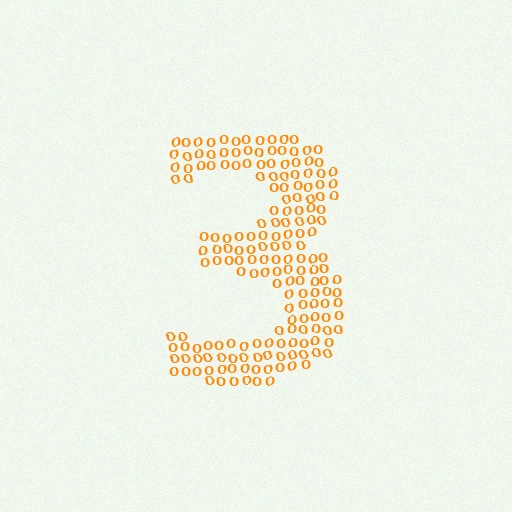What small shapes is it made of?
It is made of small letter O's.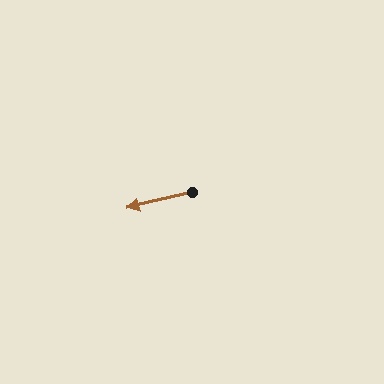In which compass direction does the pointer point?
West.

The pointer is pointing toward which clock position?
Roughly 9 o'clock.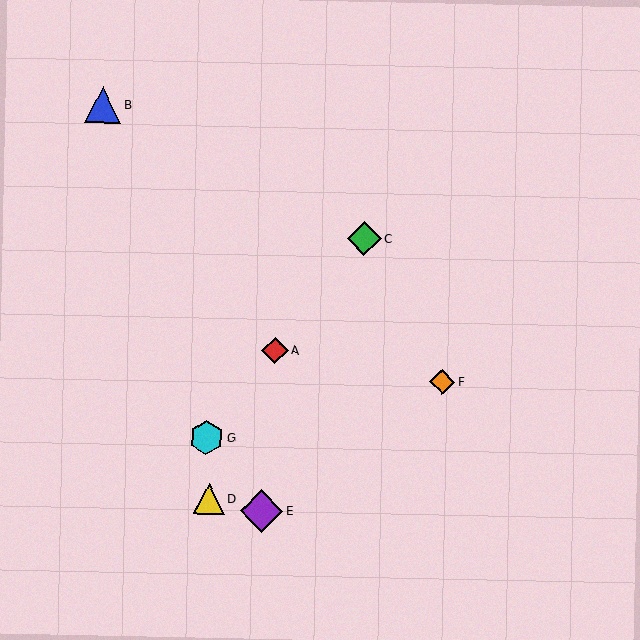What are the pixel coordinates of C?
Object C is at (364, 239).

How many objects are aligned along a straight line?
3 objects (A, C, G) are aligned along a straight line.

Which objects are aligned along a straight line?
Objects A, C, G are aligned along a straight line.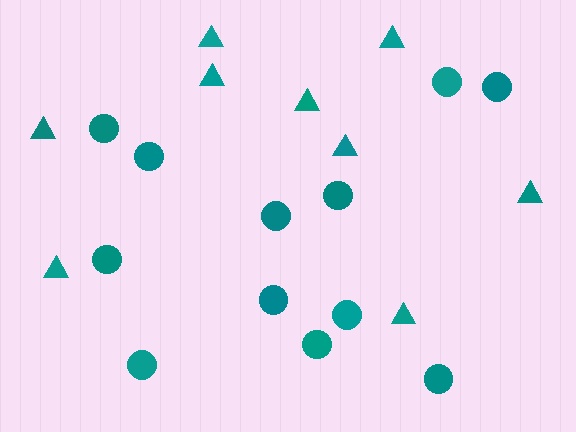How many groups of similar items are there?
There are 2 groups: one group of circles (12) and one group of triangles (9).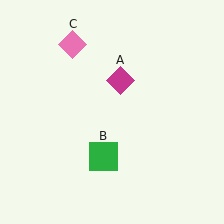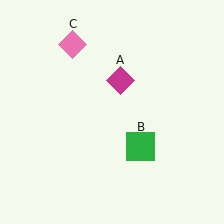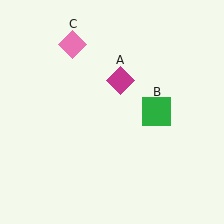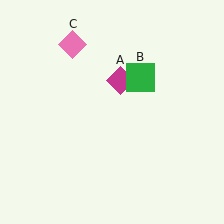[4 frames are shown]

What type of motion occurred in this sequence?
The green square (object B) rotated counterclockwise around the center of the scene.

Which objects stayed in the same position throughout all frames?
Magenta diamond (object A) and pink diamond (object C) remained stationary.